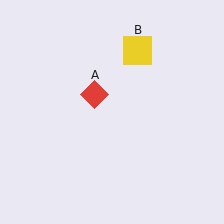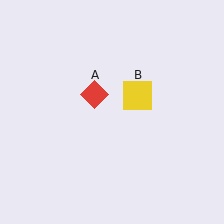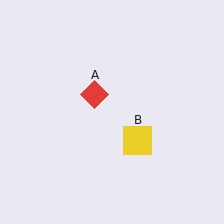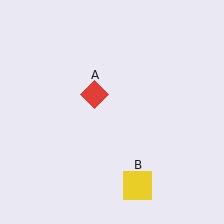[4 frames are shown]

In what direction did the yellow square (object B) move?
The yellow square (object B) moved down.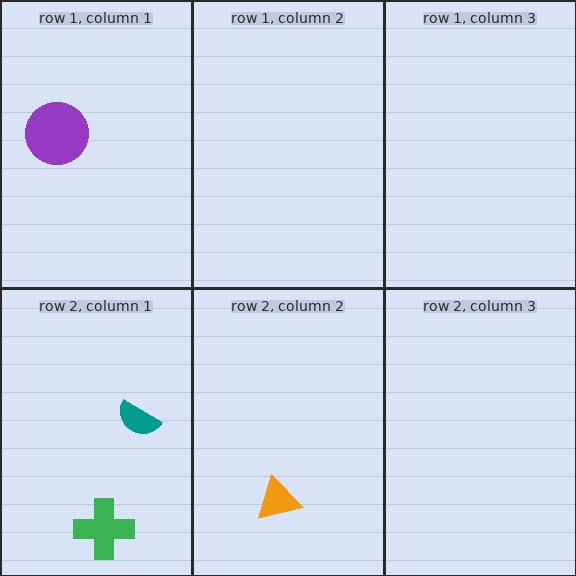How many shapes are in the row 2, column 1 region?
2.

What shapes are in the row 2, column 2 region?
The orange triangle.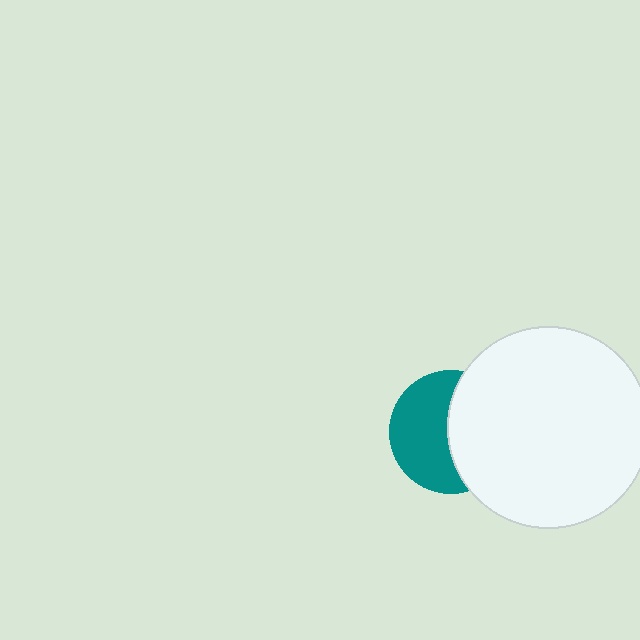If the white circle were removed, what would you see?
You would see the complete teal circle.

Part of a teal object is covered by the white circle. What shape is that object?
It is a circle.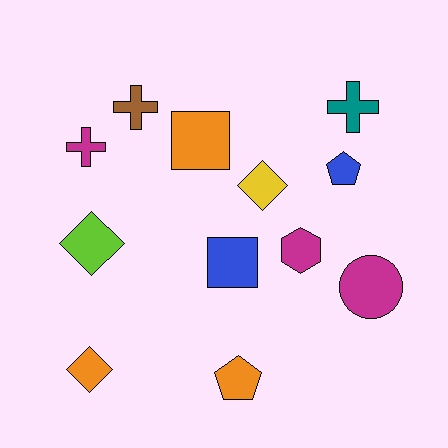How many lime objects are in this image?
There is 1 lime object.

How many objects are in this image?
There are 12 objects.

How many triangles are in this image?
There are no triangles.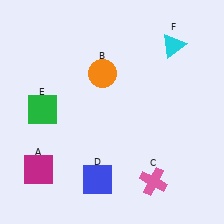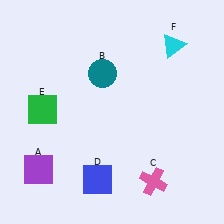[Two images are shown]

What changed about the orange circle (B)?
In Image 1, B is orange. In Image 2, it changed to teal.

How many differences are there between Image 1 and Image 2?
There are 2 differences between the two images.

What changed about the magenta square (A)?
In Image 1, A is magenta. In Image 2, it changed to purple.